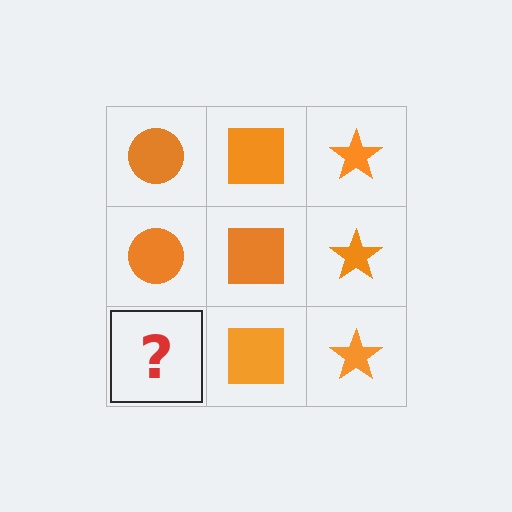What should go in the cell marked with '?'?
The missing cell should contain an orange circle.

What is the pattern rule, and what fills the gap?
The rule is that each column has a consistent shape. The gap should be filled with an orange circle.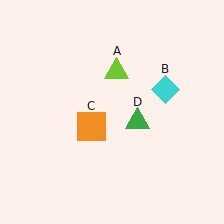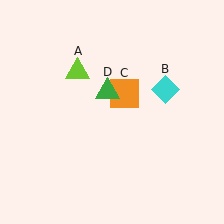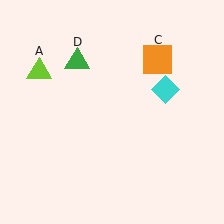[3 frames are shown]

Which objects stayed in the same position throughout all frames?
Cyan diamond (object B) remained stationary.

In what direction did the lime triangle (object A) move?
The lime triangle (object A) moved left.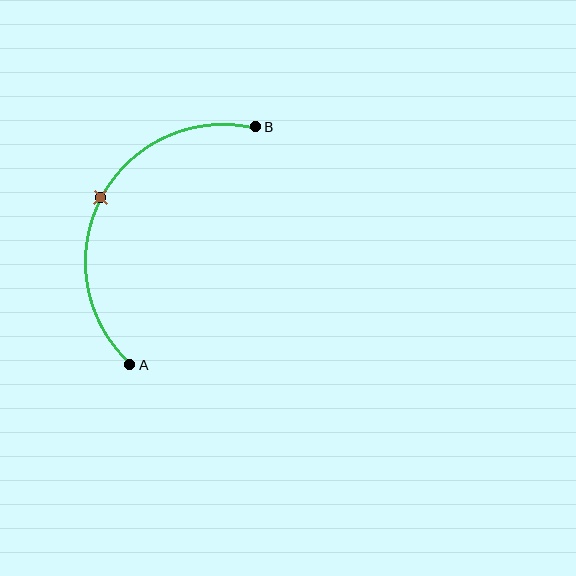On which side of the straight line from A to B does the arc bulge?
The arc bulges to the left of the straight line connecting A and B.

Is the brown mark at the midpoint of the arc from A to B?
Yes. The brown mark lies on the arc at equal arc-length from both A and B — it is the arc midpoint.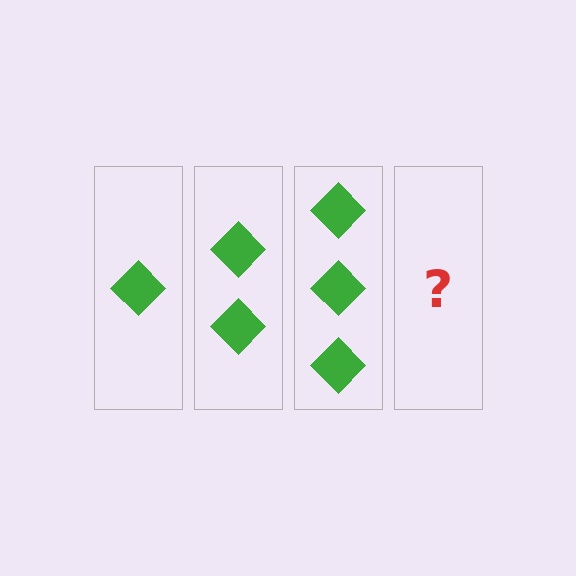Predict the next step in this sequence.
The next step is 4 diamonds.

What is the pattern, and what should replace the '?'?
The pattern is that each step adds one more diamond. The '?' should be 4 diamonds.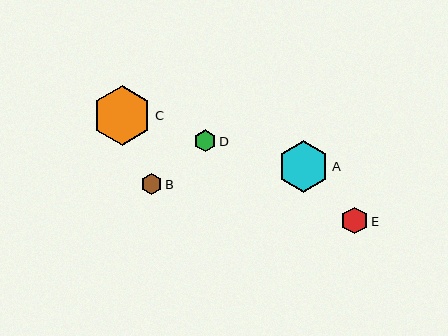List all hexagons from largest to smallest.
From largest to smallest: C, A, E, D, B.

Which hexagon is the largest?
Hexagon C is the largest with a size of approximately 59 pixels.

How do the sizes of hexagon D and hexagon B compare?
Hexagon D and hexagon B are approximately the same size.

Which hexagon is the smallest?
Hexagon B is the smallest with a size of approximately 20 pixels.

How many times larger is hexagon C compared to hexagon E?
Hexagon C is approximately 2.2 times the size of hexagon E.